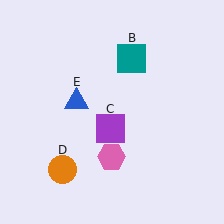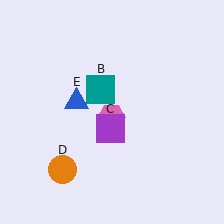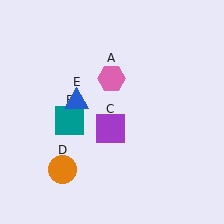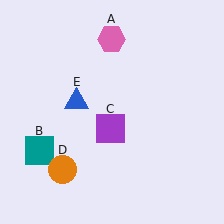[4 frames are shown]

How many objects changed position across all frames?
2 objects changed position: pink hexagon (object A), teal square (object B).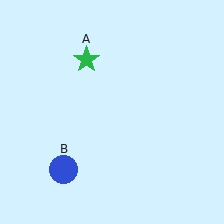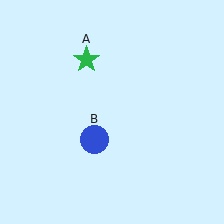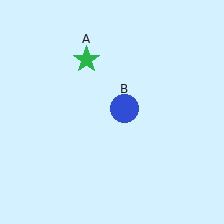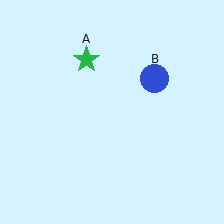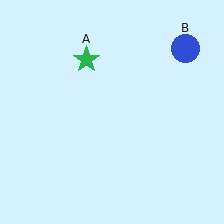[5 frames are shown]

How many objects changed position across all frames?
1 object changed position: blue circle (object B).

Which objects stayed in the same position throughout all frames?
Green star (object A) remained stationary.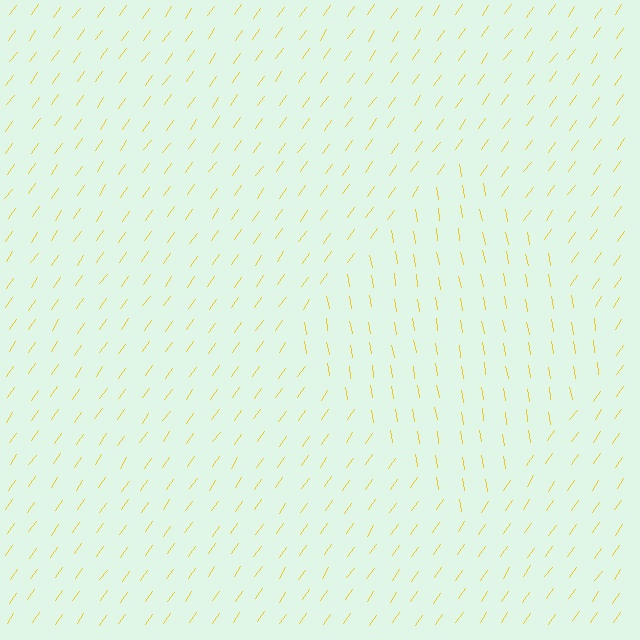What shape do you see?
I see a diamond.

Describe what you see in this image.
The image is filled with small yellow line segments. A diamond region in the image has lines oriented differently from the surrounding lines, creating a visible texture boundary.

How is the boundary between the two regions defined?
The boundary is defined purely by a change in line orientation (approximately 45 degrees difference). All lines are the same color and thickness.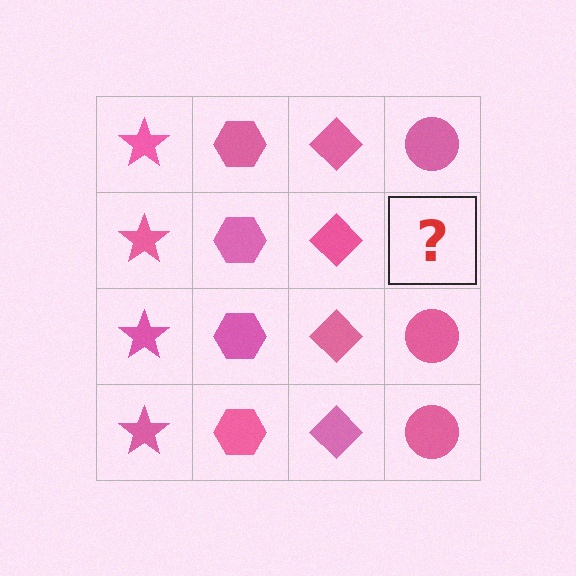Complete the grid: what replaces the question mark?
The question mark should be replaced with a pink circle.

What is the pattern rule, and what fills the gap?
The rule is that each column has a consistent shape. The gap should be filled with a pink circle.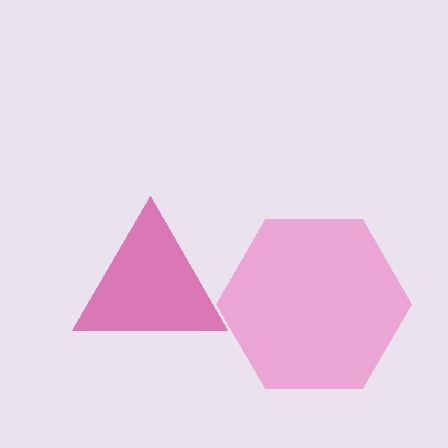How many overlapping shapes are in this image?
There are 2 overlapping shapes in the image.